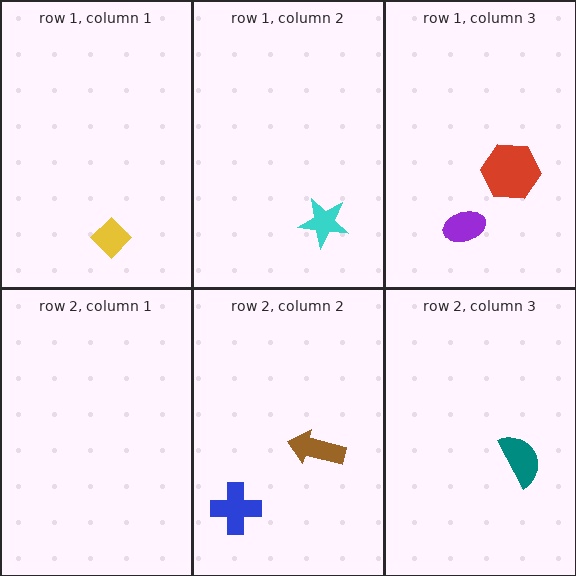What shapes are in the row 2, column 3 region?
The teal semicircle.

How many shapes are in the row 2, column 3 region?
1.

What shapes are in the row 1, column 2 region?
The cyan star.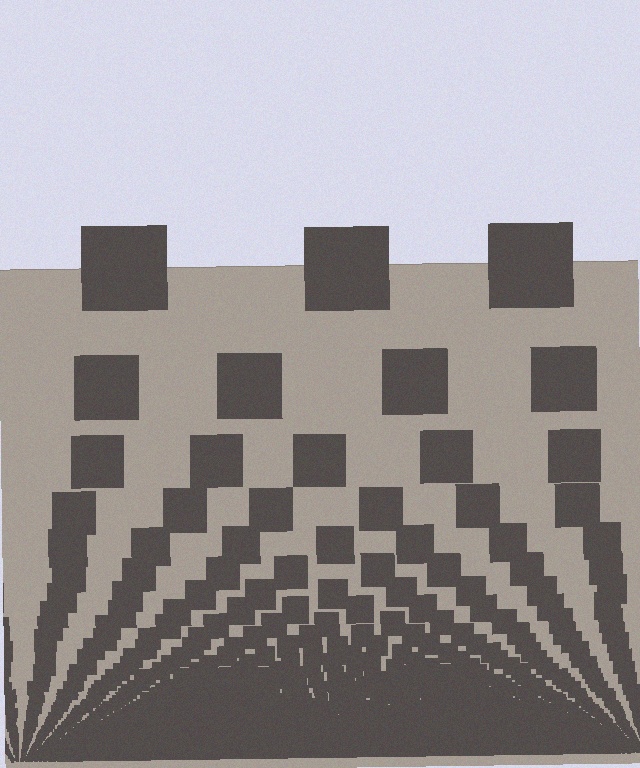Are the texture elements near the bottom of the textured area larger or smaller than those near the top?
Smaller. The gradient is inverted — elements near the bottom are smaller and denser.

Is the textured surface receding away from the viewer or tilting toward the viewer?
The surface appears to tilt toward the viewer. Texture elements get larger and sparser toward the top.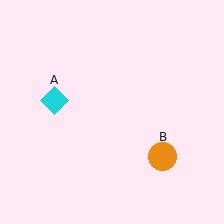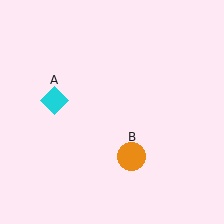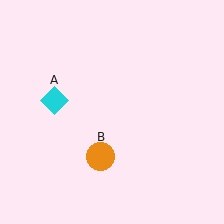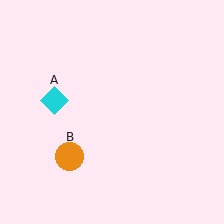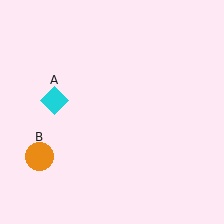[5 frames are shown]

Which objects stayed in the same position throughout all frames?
Cyan diamond (object A) remained stationary.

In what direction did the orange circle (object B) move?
The orange circle (object B) moved left.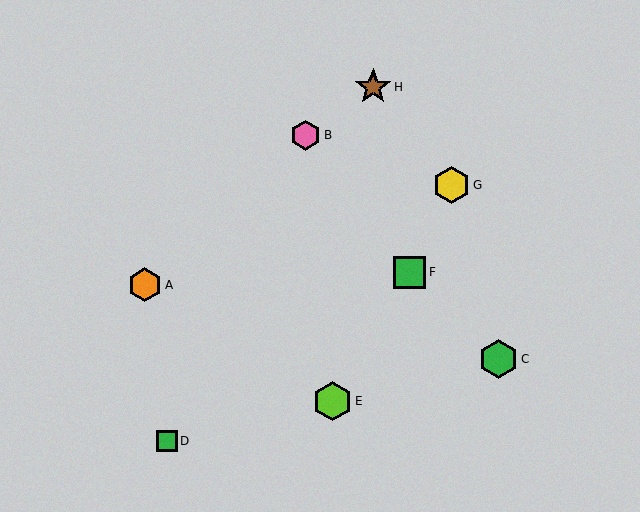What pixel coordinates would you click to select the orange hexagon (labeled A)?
Click at (145, 285) to select the orange hexagon A.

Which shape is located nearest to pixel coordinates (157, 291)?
The orange hexagon (labeled A) at (145, 285) is nearest to that location.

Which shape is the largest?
The lime hexagon (labeled E) is the largest.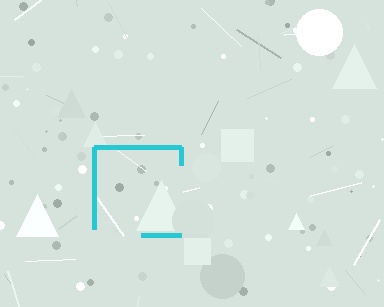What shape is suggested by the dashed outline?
The dashed outline suggests a square.